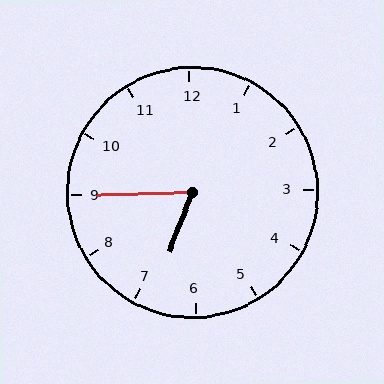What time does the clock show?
6:45.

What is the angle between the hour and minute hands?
Approximately 68 degrees.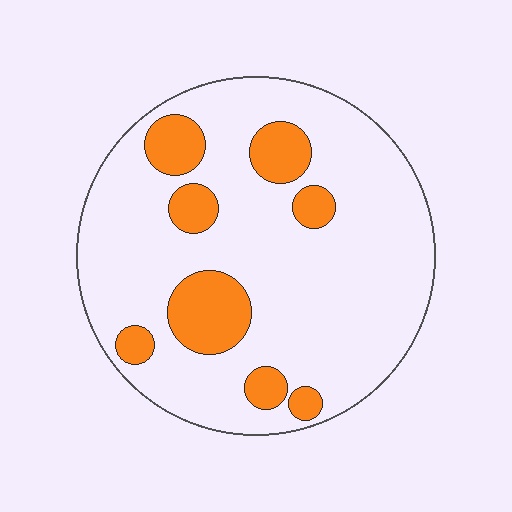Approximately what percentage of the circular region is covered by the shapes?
Approximately 20%.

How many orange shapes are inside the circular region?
8.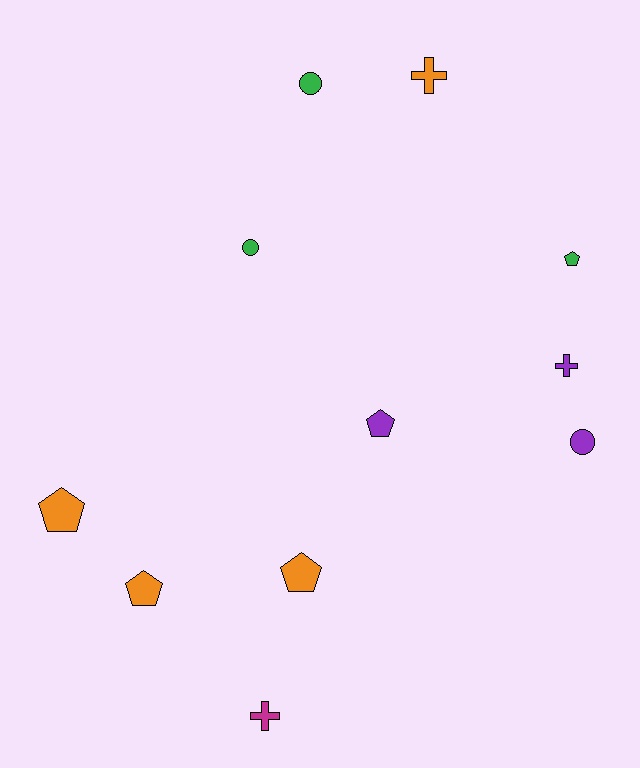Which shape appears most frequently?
Pentagon, with 5 objects.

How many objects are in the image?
There are 11 objects.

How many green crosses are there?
There are no green crosses.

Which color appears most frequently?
Orange, with 4 objects.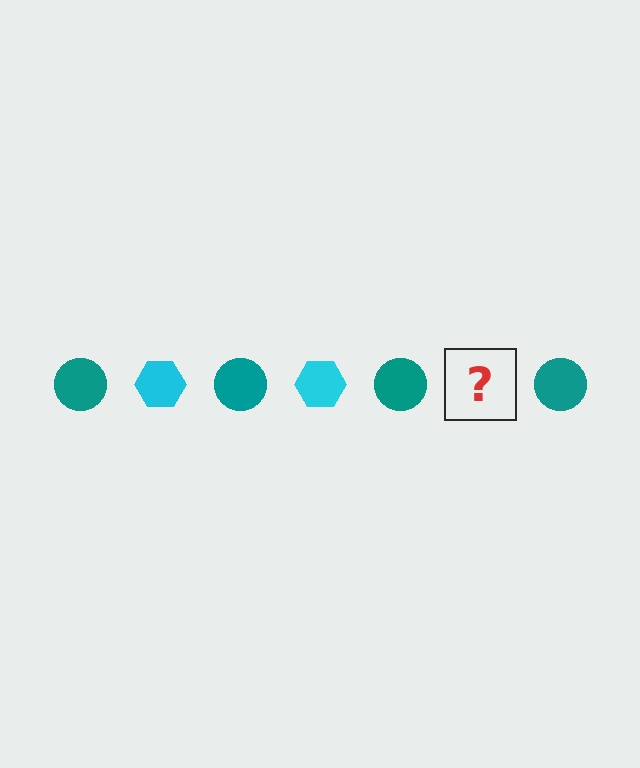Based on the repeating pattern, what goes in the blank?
The blank should be a cyan hexagon.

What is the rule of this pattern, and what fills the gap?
The rule is that the pattern alternates between teal circle and cyan hexagon. The gap should be filled with a cyan hexagon.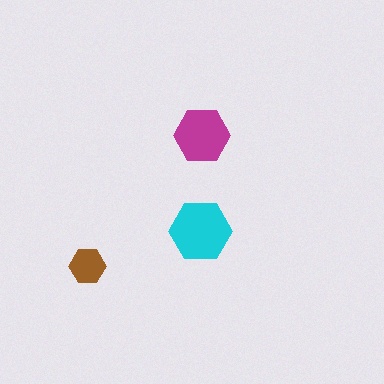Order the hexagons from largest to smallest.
the cyan one, the magenta one, the brown one.